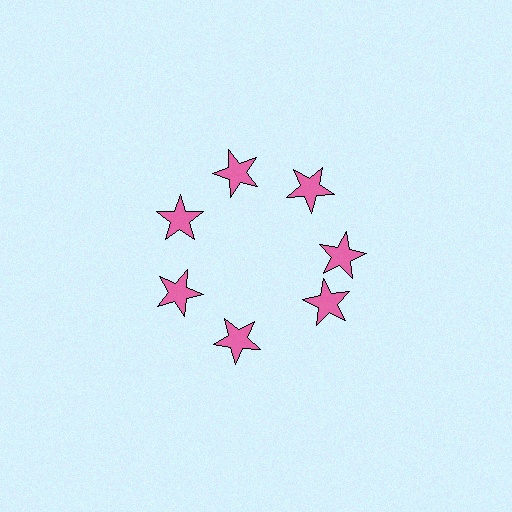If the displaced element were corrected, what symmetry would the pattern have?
It would have 7-fold rotational symmetry — the pattern would map onto itself every 51 degrees.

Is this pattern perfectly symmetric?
No. The 7 pink stars are arranged in a ring, but one element near the 5 o'clock position is rotated out of alignment along the ring, breaking the 7-fold rotational symmetry.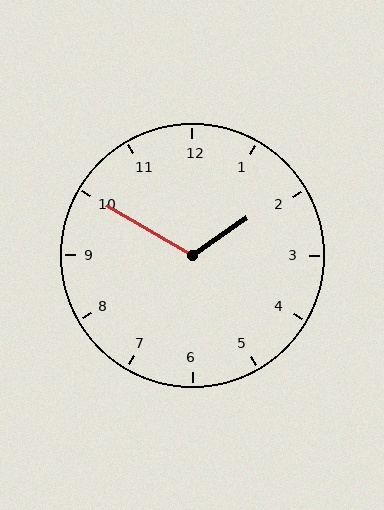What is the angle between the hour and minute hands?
Approximately 115 degrees.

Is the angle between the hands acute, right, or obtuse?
It is obtuse.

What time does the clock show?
1:50.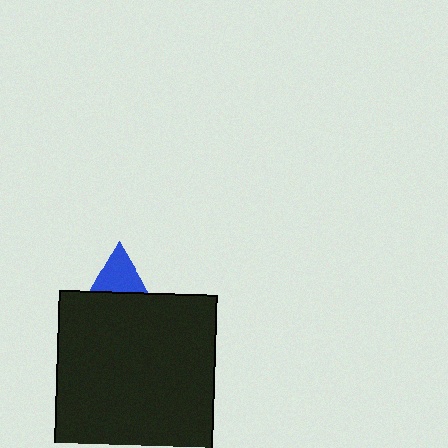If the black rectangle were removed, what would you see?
You would see the complete blue triangle.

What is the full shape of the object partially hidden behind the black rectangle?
The partially hidden object is a blue triangle.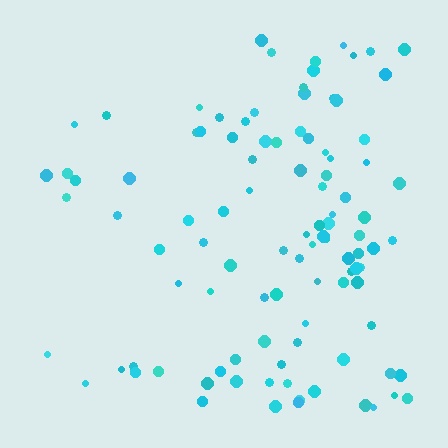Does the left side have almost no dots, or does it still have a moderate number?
Still a moderate number, just noticeably fewer than the right.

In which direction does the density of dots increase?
From left to right, with the right side densest.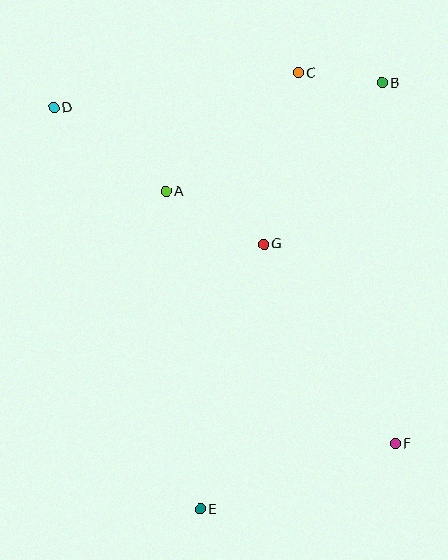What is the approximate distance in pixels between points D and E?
The distance between D and E is approximately 427 pixels.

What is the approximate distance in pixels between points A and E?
The distance between A and E is approximately 319 pixels.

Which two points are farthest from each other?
Points D and F are farthest from each other.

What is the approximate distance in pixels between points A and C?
The distance between A and C is approximately 178 pixels.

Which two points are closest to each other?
Points B and C are closest to each other.